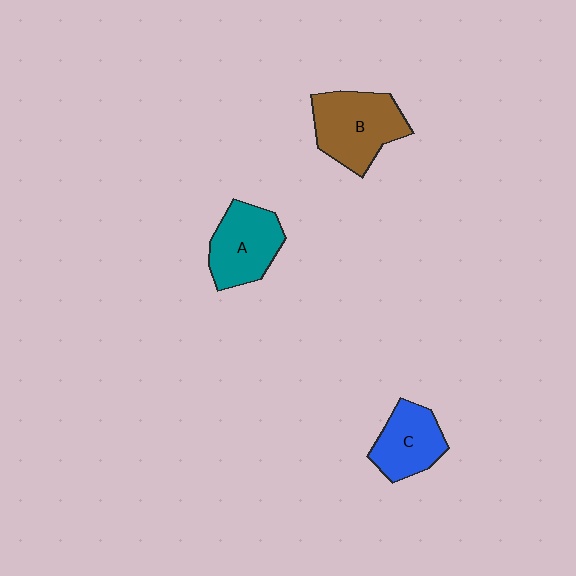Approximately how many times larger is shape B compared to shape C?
Approximately 1.4 times.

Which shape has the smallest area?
Shape C (blue).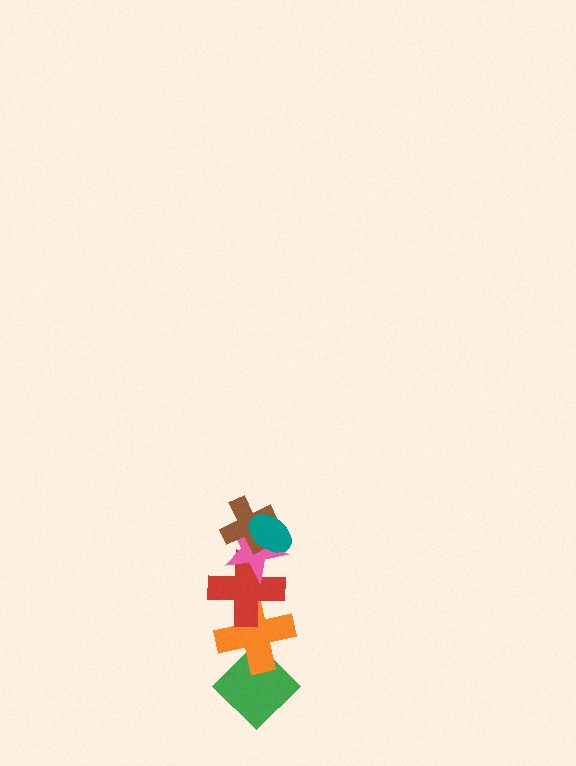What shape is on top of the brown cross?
The teal ellipse is on top of the brown cross.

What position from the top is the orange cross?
The orange cross is 5th from the top.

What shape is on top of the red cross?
The pink star is on top of the red cross.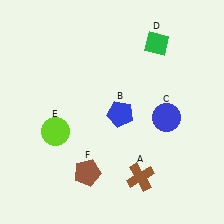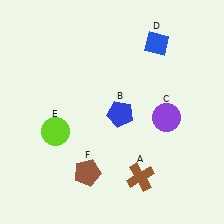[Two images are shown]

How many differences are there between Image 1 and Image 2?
There are 2 differences between the two images.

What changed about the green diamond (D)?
In Image 1, D is green. In Image 2, it changed to blue.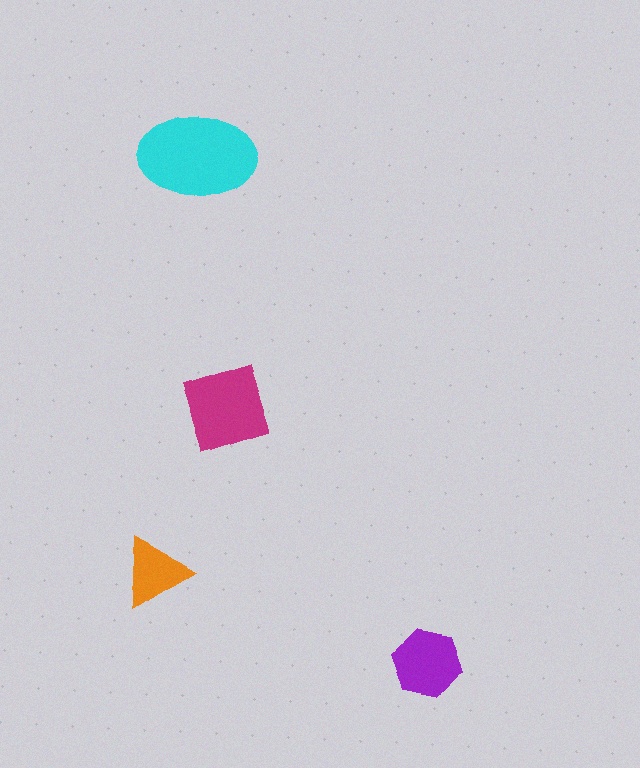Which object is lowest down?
The purple hexagon is bottommost.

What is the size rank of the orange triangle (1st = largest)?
4th.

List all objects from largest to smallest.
The cyan ellipse, the magenta diamond, the purple hexagon, the orange triangle.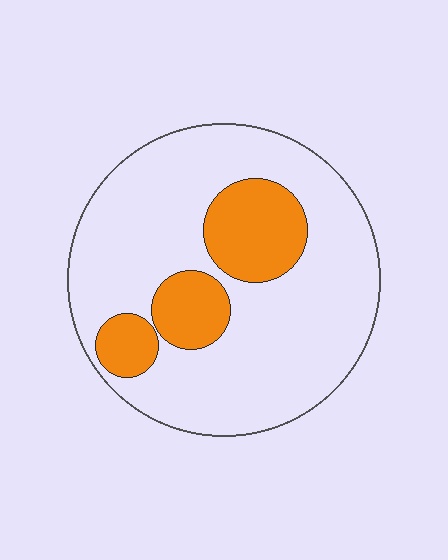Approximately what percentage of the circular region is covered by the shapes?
Approximately 20%.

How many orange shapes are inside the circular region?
3.